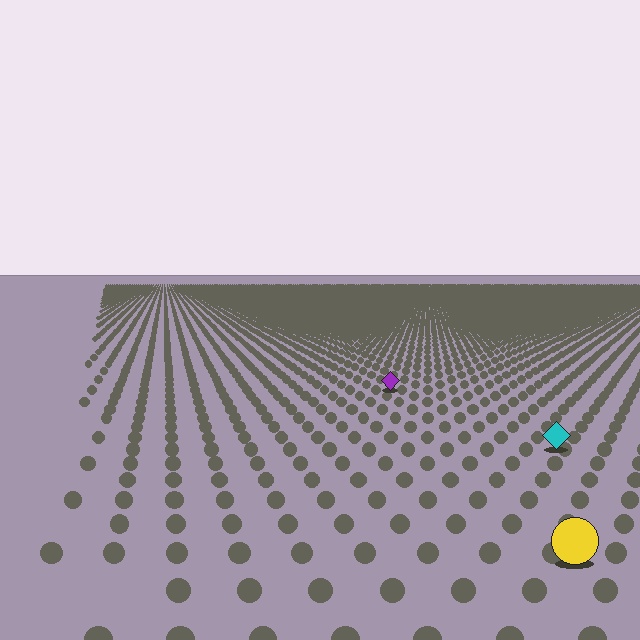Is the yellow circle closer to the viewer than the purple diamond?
Yes. The yellow circle is closer — you can tell from the texture gradient: the ground texture is coarser near it.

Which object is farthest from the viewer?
The purple diamond is farthest from the viewer. It appears smaller and the ground texture around it is denser.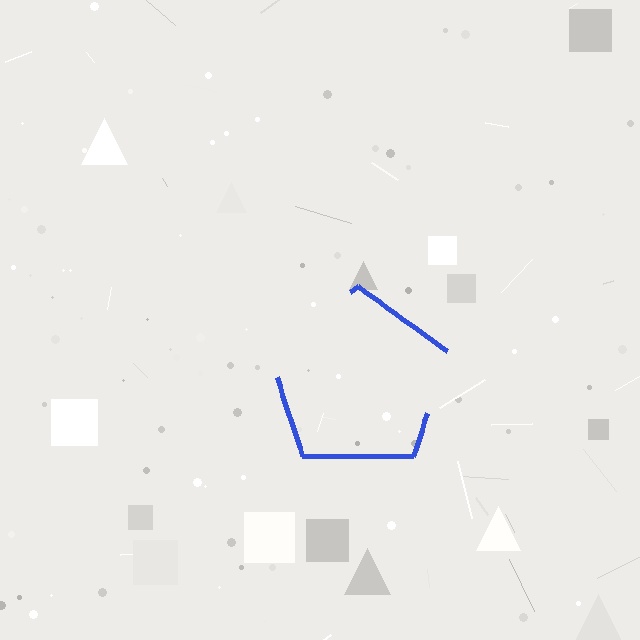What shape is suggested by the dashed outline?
The dashed outline suggests a pentagon.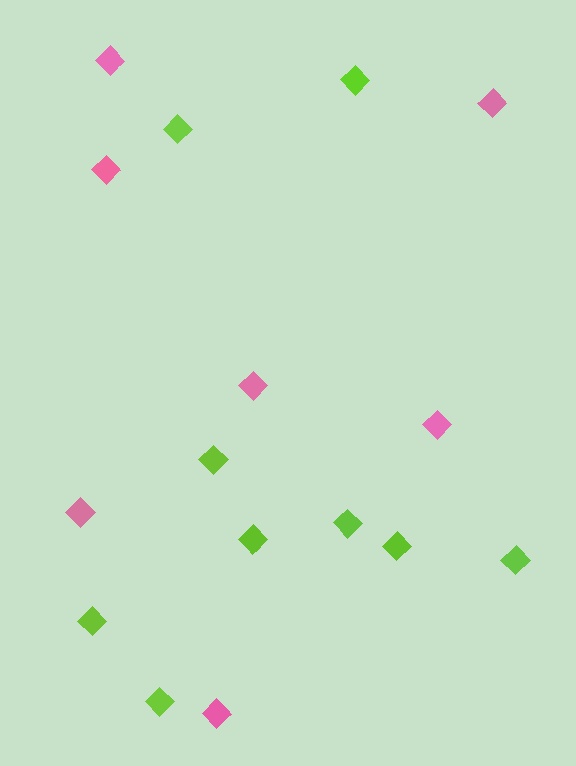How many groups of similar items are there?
There are 2 groups: one group of pink diamonds (7) and one group of lime diamonds (9).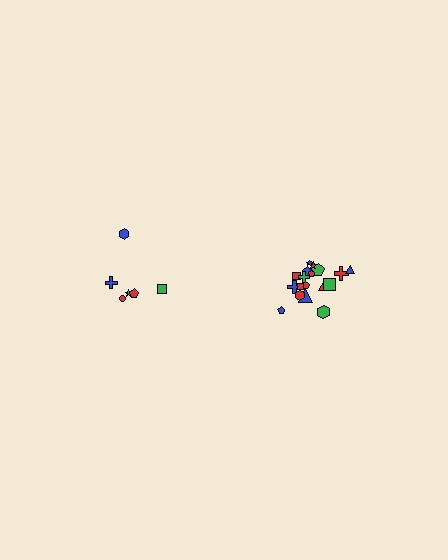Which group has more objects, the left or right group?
The right group.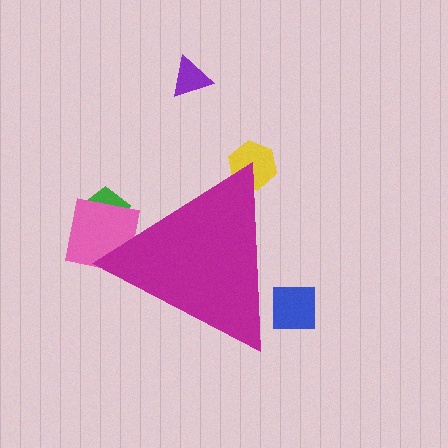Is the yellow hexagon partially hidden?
Yes, the yellow hexagon is partially hidden behind the magenta triangle.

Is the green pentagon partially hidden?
Yes, the green pentagon is partially hidden behind the magenta triangle.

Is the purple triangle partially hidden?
No, the purple triangle is fully visible.